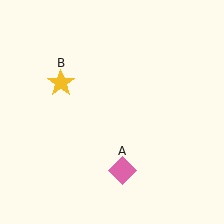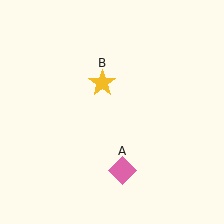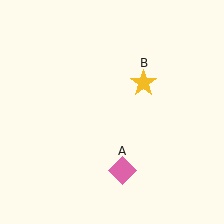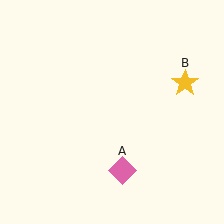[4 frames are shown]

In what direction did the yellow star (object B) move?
The yellow star (object B) moved right.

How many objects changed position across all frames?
1 object changed position: yellow star (object B).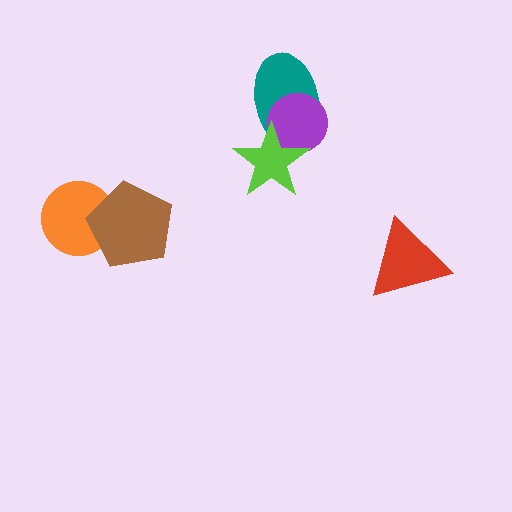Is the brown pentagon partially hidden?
No, no other shape covers it.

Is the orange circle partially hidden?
Yes, it is partially covered by another shape.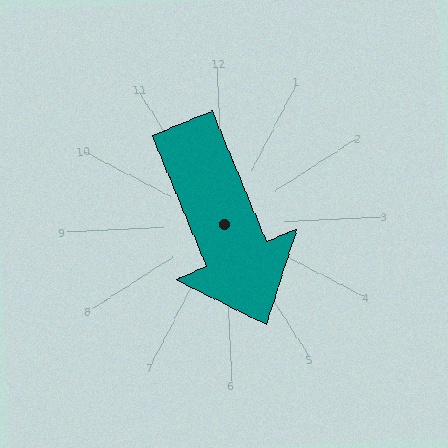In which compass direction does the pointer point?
South.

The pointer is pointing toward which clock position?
Roughly 5 o'clock.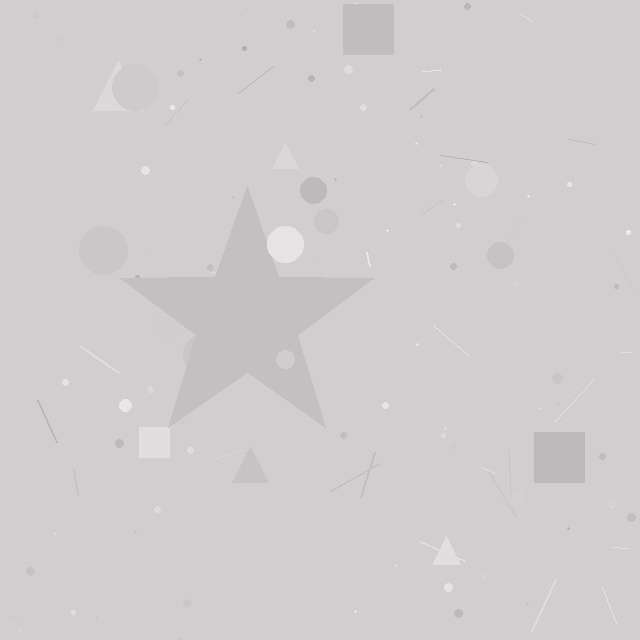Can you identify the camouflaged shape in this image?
The camouflaged shape is a star.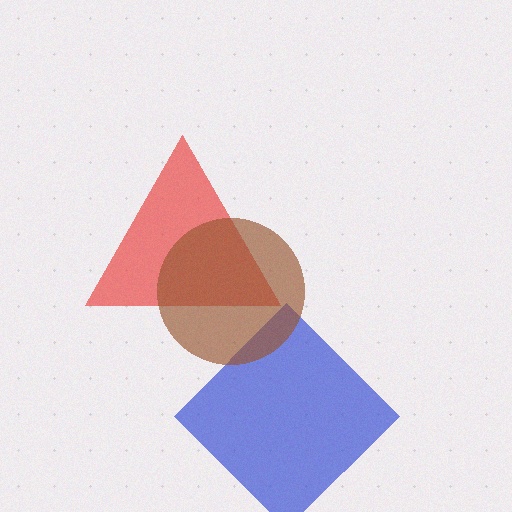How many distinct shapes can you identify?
There are 3 distinct shapes: a red triangle, a blue diamond, a brown circle.